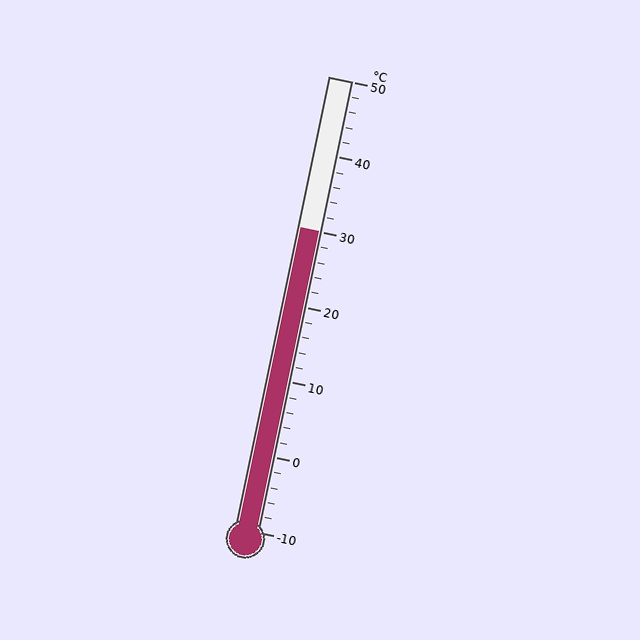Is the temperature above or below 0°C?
The temperature is above 0°C.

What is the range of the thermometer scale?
The thermometer scale ranges from -10°C to 50°C.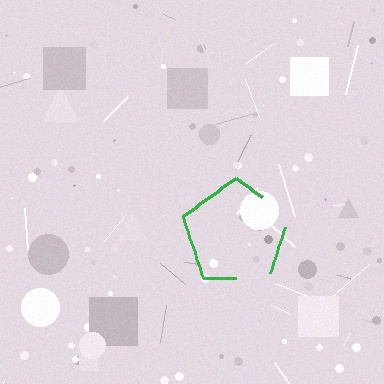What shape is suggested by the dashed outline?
The dashed outline suggests a pentagon.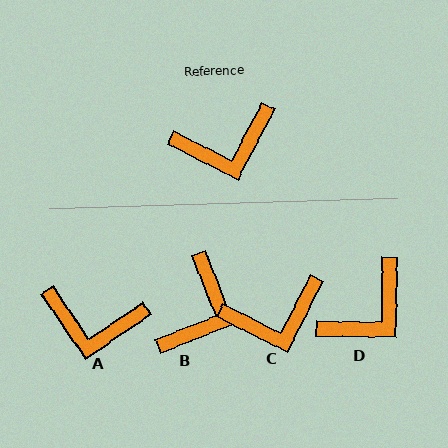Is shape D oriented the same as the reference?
No, it is off by about 27 degrees.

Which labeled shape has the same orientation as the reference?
C.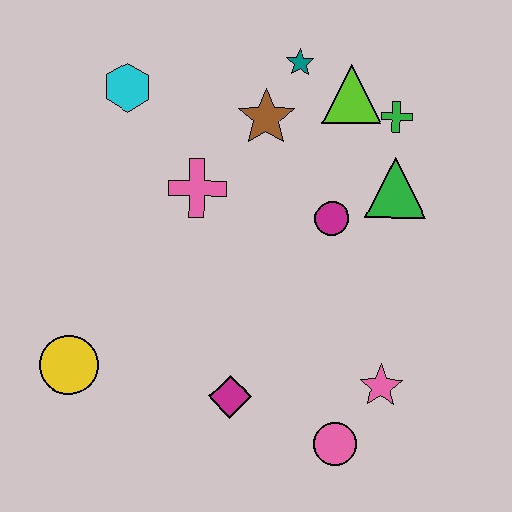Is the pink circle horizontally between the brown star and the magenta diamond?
No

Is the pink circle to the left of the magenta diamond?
No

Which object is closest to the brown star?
The teal star is closest to the brown star.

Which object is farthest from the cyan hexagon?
The pink circle is farthest from the cyan hexagon.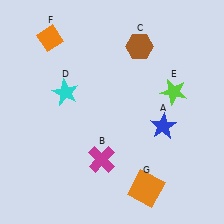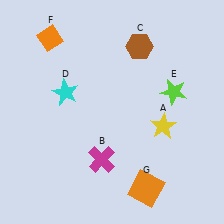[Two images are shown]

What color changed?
The star (A) changed from blue in Image 1 to yellow in Image 2.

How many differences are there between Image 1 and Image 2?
There is 1 difference between the two images.